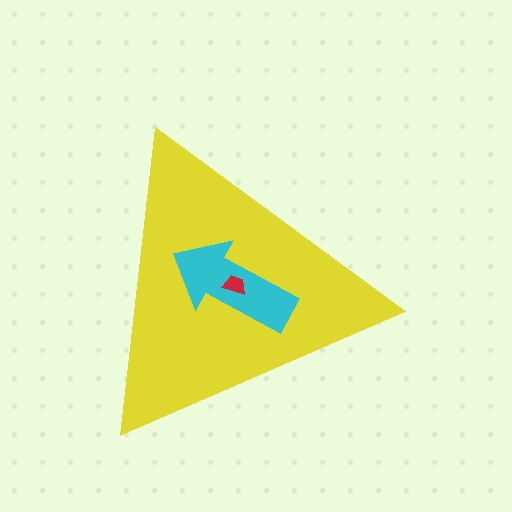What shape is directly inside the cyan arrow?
The red trapezoid.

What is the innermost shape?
The red trapezoid.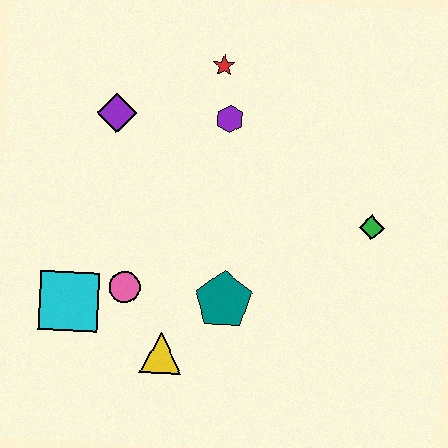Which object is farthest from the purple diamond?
The green diamond is farthest from the purple diamond.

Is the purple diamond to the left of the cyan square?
No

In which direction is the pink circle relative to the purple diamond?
The pink circle is below the purple diamond.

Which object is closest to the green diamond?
The teal pentagon is closest to the green diamond.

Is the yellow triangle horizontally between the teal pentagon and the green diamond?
No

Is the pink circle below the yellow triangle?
No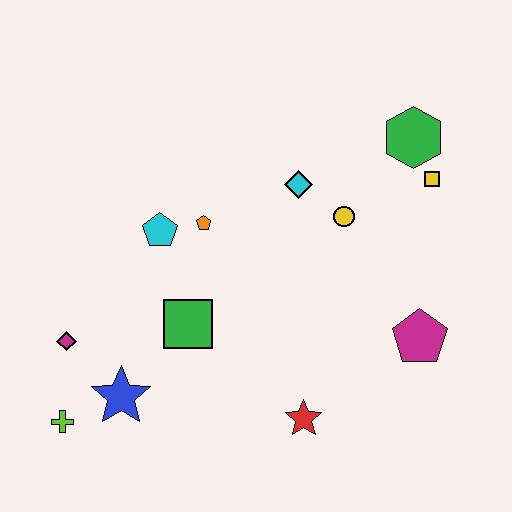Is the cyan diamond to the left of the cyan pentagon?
No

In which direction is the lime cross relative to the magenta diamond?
The lime cross is below the magenta diamond.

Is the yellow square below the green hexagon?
Yes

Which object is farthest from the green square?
The green hexagon is farthest from the green square.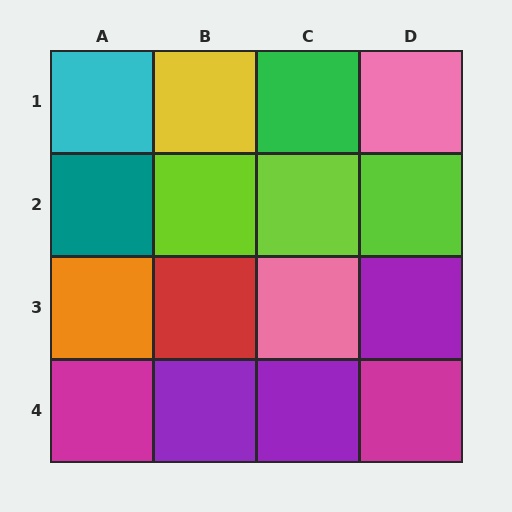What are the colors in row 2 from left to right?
Teal, lime, lime, lime.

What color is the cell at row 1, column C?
Green.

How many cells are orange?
1 cell is orange.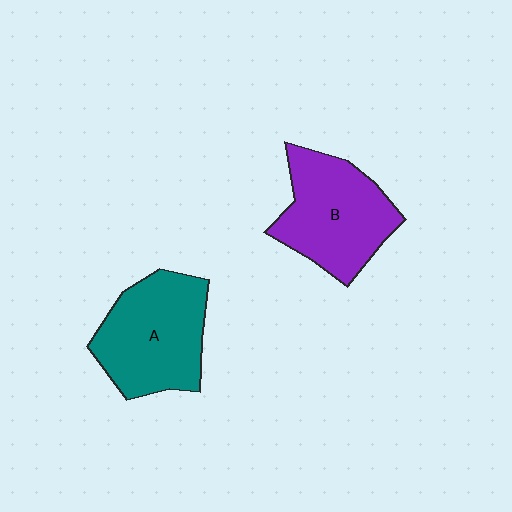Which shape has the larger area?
Shape A (teal).